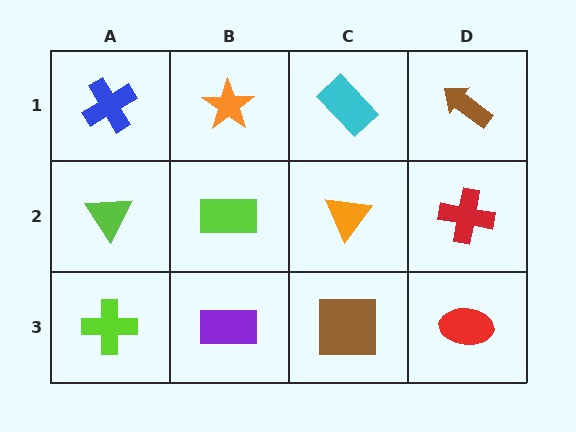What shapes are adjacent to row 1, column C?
An orange triangle (row 2, column C), an orange star (row 1, column B), a brown arrow (row 1, column D).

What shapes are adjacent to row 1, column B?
A lime rectangle (row 2, column B), a blue cross (row 1, column A), a cyan rectangle (row 1, column C).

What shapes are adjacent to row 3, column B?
A lime rectangle (row 2, column B), a lime cross (row 3, column A), a brown square (row 3, column C).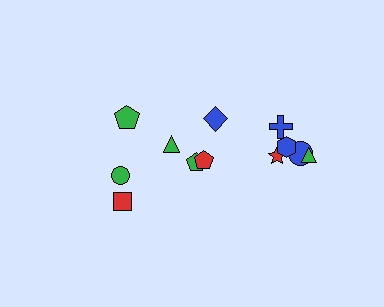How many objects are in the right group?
There are 8 objects.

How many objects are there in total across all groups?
There are 12 objects.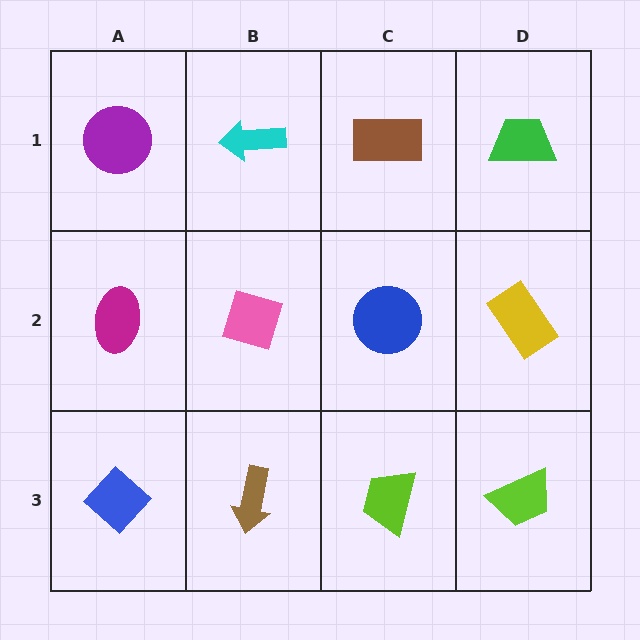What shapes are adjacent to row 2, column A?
A purple circle (row 1, column A), a blue diamond (row 3, column A), a pink diamond (row 2, column B).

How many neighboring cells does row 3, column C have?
3.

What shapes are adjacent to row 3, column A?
A magenta ellipse (row 2, column A), a brown arrow (row 3, column B).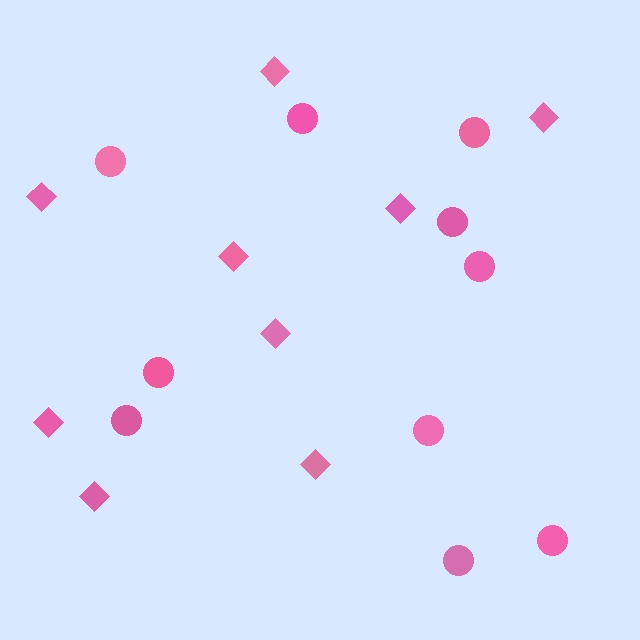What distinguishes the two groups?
There are 2 groups: one group of circles (10) and one group of diamonds (9).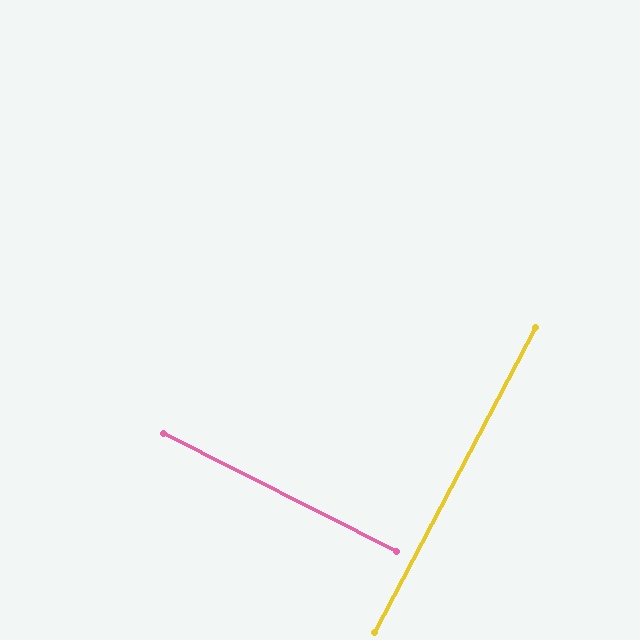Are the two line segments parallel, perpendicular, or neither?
Perpendicular — they meet at approximately 89°.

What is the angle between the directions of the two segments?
Approximately 89 degrees.